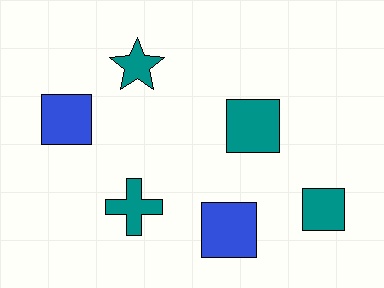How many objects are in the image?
There are 6 objects.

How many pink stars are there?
There are no pink stars.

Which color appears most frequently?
Teal, with 4 objects.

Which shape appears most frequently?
Square, with 4 objects.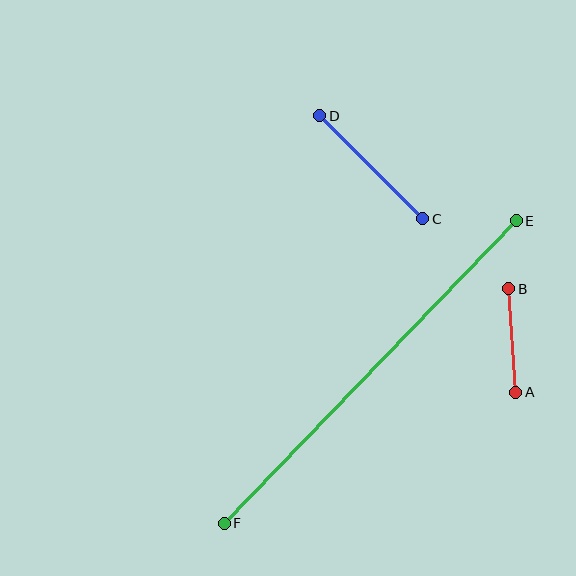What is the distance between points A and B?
The distance is approximately 104 pixels.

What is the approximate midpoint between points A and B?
The midpoint is at approximately (512, 341) pixels.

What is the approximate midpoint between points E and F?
The midpoint is at approximately (370, 372) pixels.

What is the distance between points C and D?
The distance is approximately 146 pixels.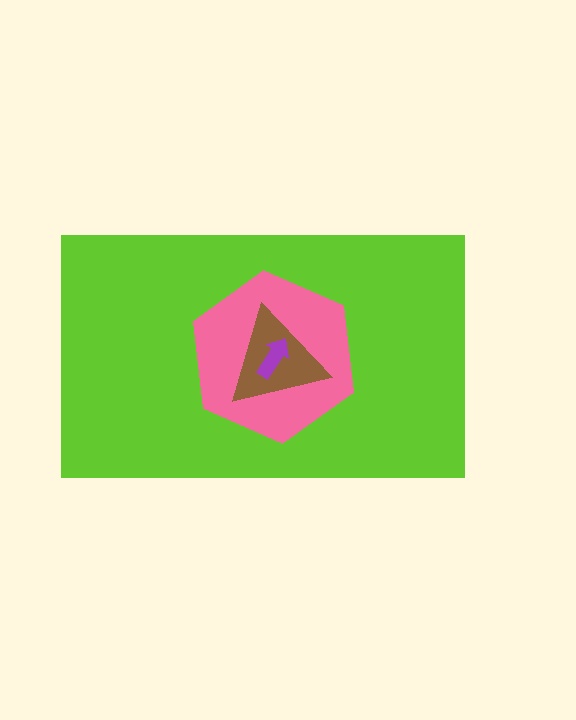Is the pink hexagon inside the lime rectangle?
Yes.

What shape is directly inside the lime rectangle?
The pink hexagon.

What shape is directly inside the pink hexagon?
The brown triangle.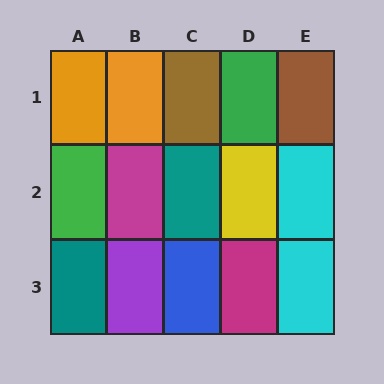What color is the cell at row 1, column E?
Brown.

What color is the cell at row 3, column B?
Purple.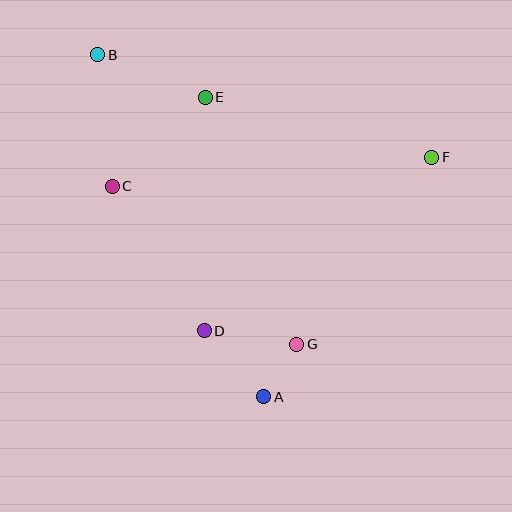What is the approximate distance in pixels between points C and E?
The distance between C and E is approximately 129 pixels.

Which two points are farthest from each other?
Points A and B are farthest from each other.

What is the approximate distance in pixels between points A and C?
The distance between A and C is approximately 259 pixels.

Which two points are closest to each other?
Points A and G are closest to each other.